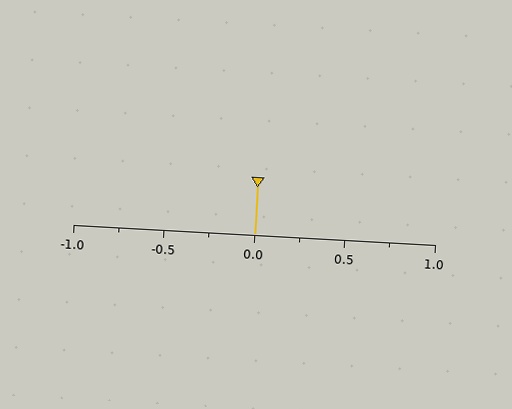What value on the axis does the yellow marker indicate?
The marker indicates approximately 0.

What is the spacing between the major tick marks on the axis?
The major ticks are spaced 0.5 apart.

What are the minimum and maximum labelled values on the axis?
The axis runs from -1.0 to 1.0.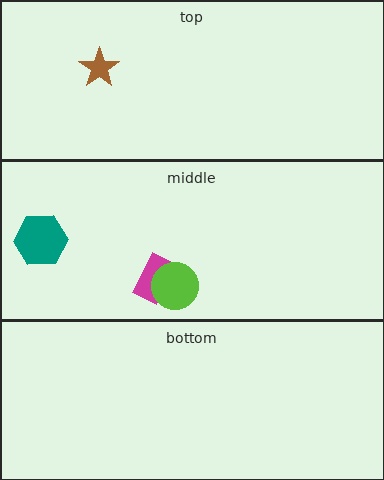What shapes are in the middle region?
The teal hexagon, the magenta rectangle, the lime circle.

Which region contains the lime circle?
The middle region.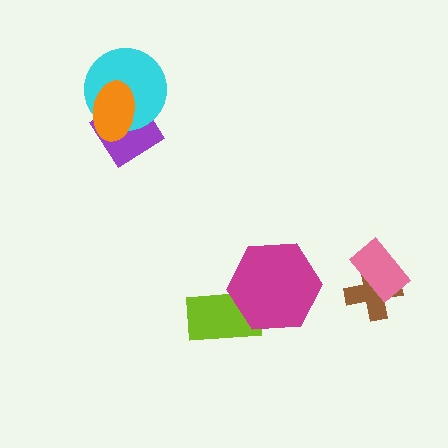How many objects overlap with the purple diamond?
2 objects overlap with the purple diamond.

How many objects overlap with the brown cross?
1 object overlaps with the brown cross.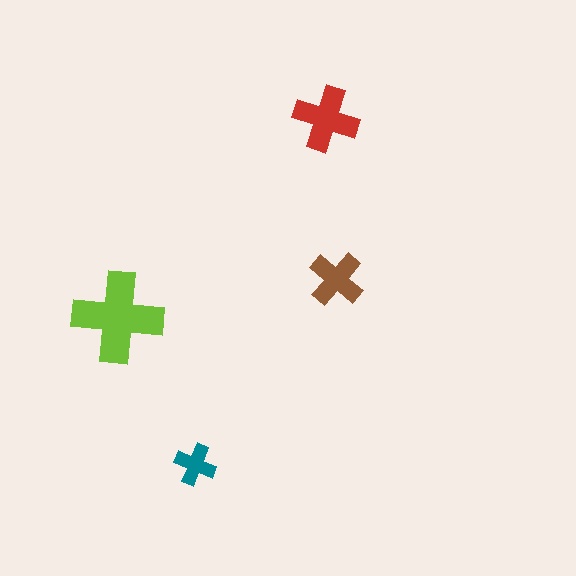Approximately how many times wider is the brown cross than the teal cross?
About 1.5 times wider.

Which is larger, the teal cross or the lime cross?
The lime one.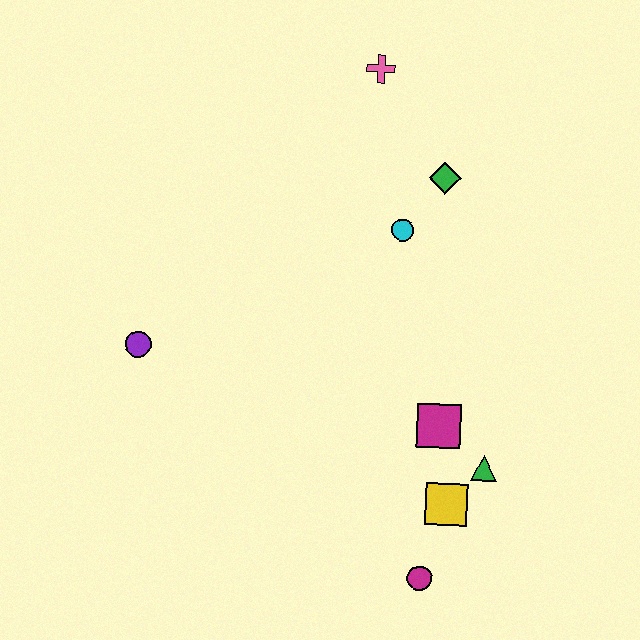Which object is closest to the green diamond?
The cyan circle is closest to the green diamond.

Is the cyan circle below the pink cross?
Yes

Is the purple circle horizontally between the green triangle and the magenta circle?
No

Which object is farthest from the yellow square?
The pink cross is farthest from the yellow square.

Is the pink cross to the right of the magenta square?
No